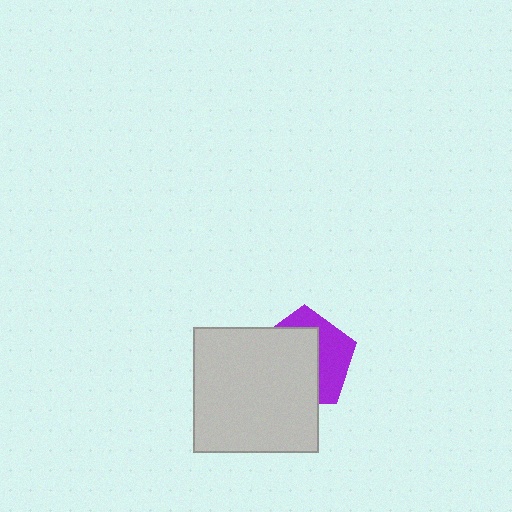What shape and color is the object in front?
The object in front is a light gray square.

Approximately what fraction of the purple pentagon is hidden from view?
Roughly 61% of the purple pentagon is hidden behind the light gray square.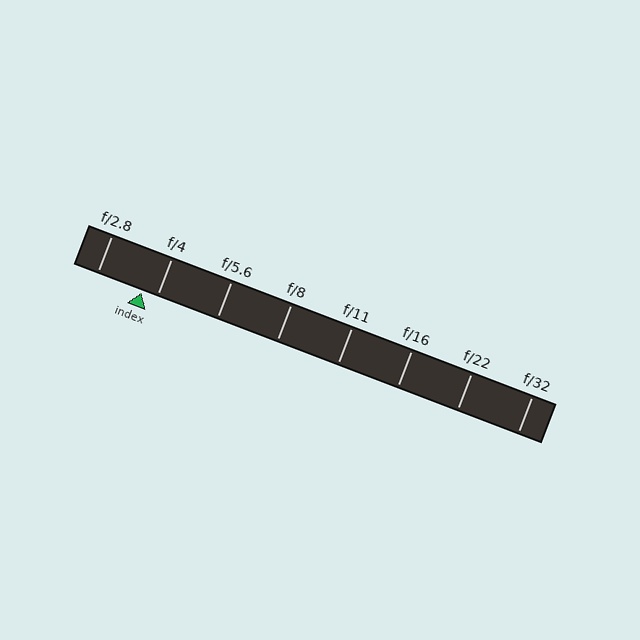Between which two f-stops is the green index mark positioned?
The index mark is between f/2.8 and f/4.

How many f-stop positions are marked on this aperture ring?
There are 8 f-stop positions marked.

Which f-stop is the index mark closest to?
The index mark is closest to f/4.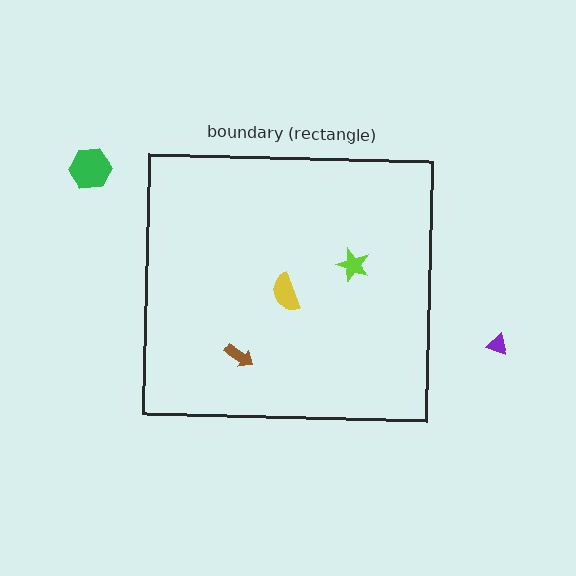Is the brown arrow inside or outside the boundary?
Inside.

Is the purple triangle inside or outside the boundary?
Outside.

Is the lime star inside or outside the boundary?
Inside.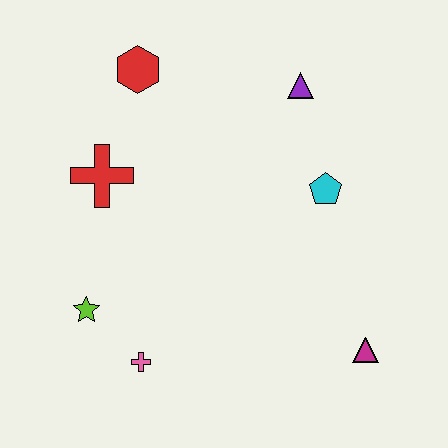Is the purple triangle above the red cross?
Yes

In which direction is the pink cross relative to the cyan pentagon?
The pink cross is to the left of the cyan pentagon.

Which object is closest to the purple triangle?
The cyan pentagon is closest to the purple triangle.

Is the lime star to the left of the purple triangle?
Yes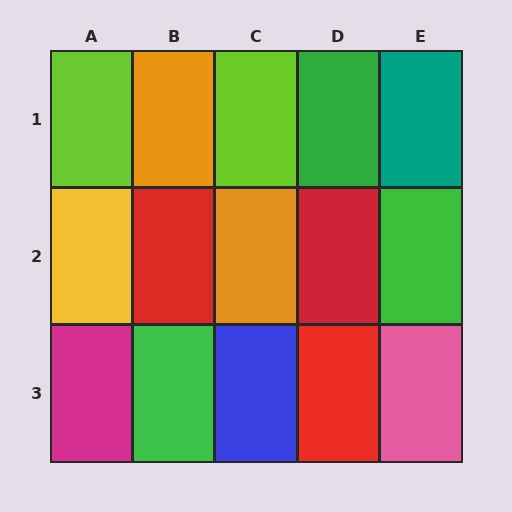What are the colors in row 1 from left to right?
Lime, orange, lime, green, teal.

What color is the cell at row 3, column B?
Green.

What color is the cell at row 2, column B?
Red.